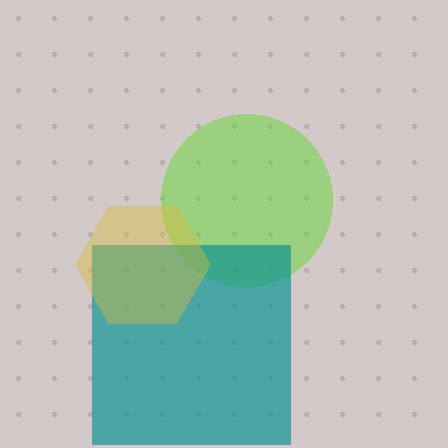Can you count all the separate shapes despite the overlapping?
Yes, there are 3 separate shapes.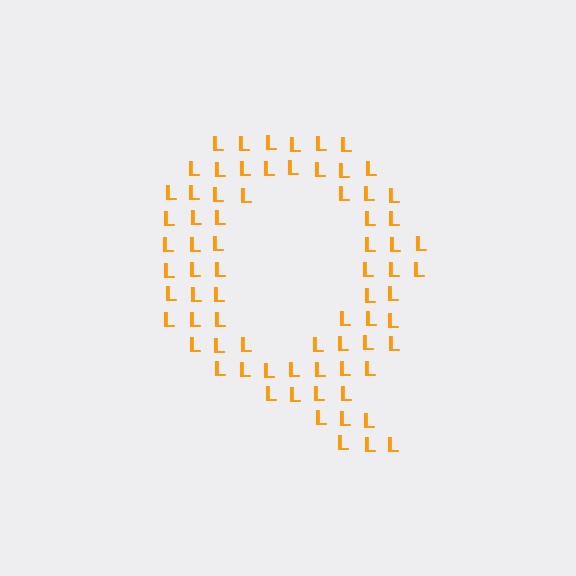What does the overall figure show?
The overall figure shows the letter Q.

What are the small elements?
The small elements are letter L's.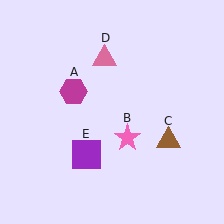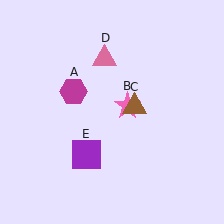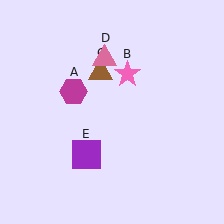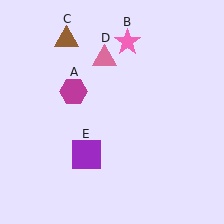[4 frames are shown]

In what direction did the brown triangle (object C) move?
The brown triangle (object C) moved up and to the left.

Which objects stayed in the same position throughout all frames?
Magenta hexagon (object A) and pink triangle (object D) and purple square (object E) remained stationary.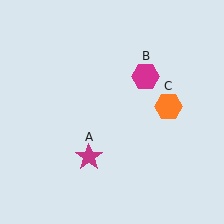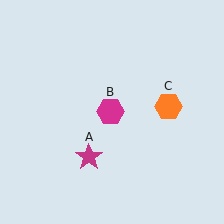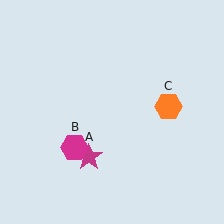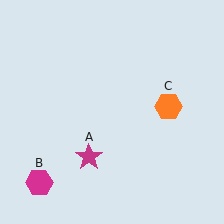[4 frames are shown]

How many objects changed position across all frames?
1 object changed position: magenta hexagon (object B).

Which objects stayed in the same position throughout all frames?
Magenta star (object A) and orange hexagon (object C) remained stationary.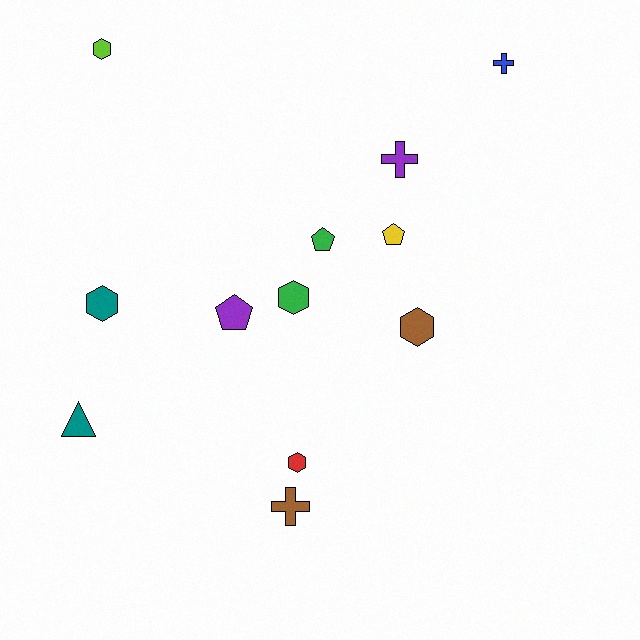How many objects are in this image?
There are 12 objects.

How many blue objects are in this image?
There is 1 blue object.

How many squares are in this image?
There are no squares.